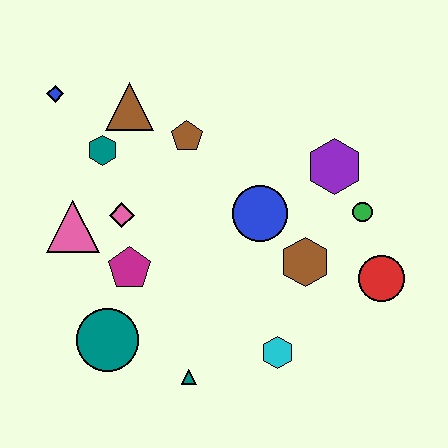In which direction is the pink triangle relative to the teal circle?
The pink triangle is above the teal circle.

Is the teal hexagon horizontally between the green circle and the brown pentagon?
No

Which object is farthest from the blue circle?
The blue diamond is farthest from the blue circle.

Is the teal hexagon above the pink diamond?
Yes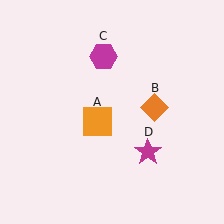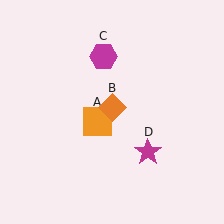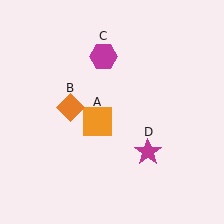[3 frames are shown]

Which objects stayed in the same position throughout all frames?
Orange square (object A) and magenta hexagon (object C) and magenta star (object D) remained stationary.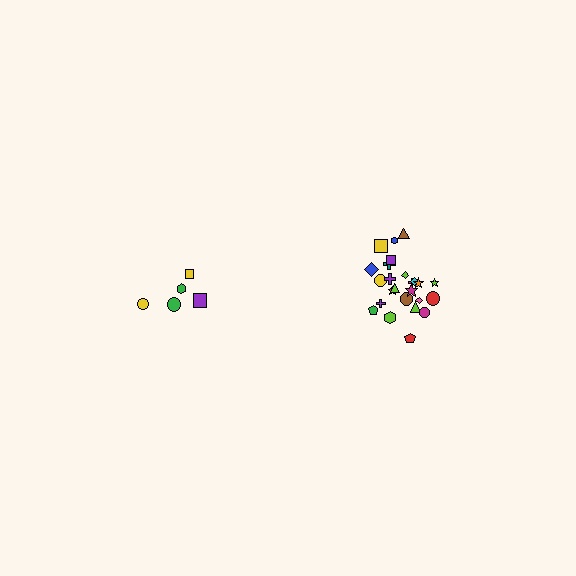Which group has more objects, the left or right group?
The right group.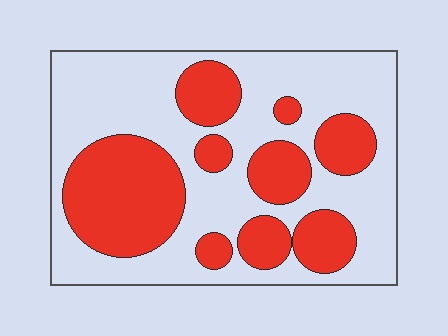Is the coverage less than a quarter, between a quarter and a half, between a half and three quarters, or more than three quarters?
Between a quarter and a half.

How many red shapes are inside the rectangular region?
9.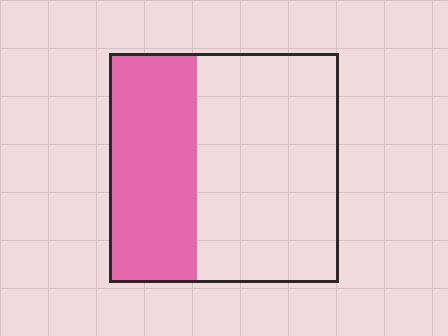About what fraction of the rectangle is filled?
About three eighths (3/8).